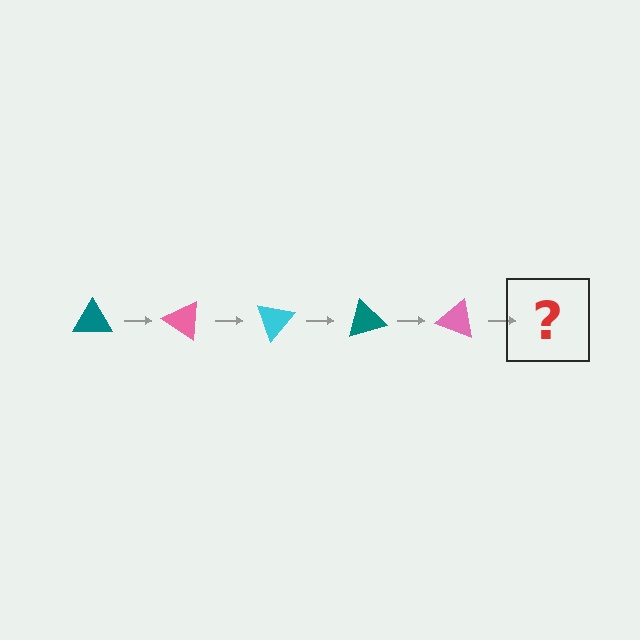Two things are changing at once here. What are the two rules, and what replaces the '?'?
The two rules are that it rotates 35 degrees each step and the color cycles through teal, pink, and cyan. The '?' should be a cyan triangle, rotated 175 degrees from the start.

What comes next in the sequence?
The next element should be a cyan triangle, rotated 175 degrees from the start.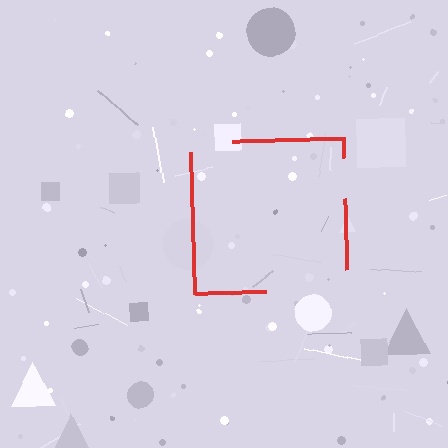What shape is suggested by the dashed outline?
The dashed outline suggests a square.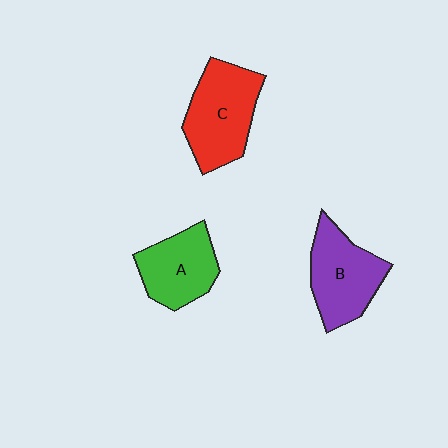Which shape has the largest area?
Shape C (red).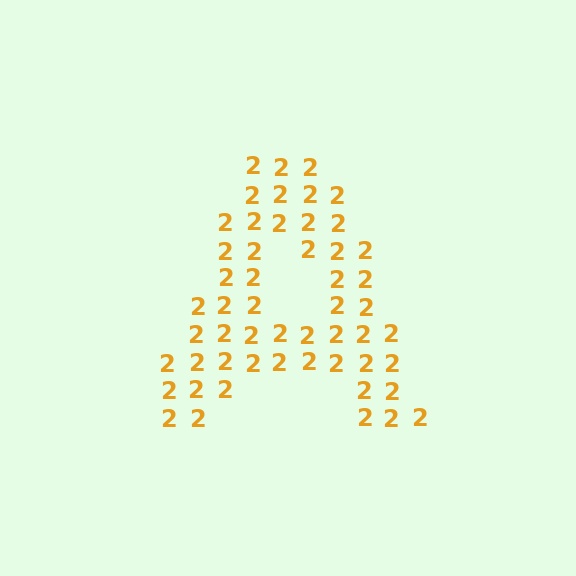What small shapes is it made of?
It is made of small digit 2's.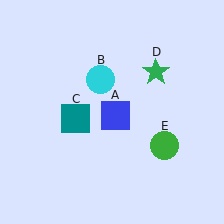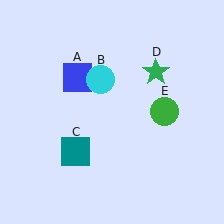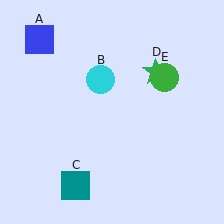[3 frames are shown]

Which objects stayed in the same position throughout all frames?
Cyan circle (object B) and green star (object D) remained stationary.